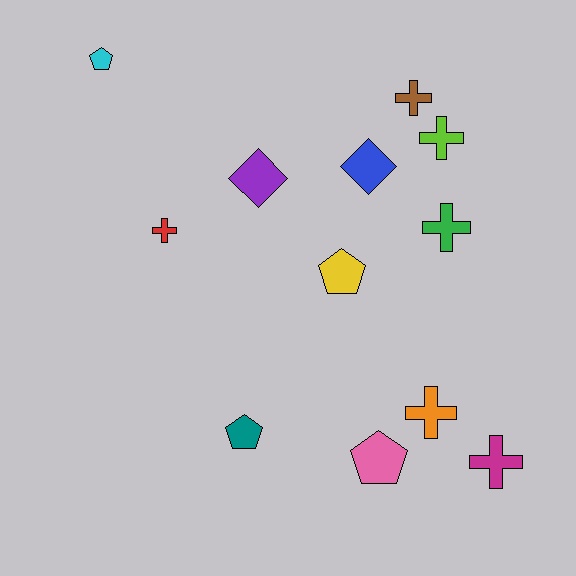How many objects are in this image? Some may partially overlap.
There are 12 objects.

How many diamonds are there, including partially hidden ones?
There are 2 diamonds.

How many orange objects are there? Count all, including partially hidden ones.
There is 1 orange object.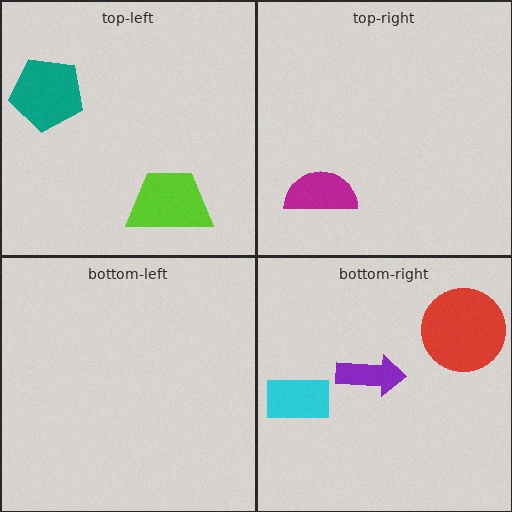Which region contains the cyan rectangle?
The bottom-right region.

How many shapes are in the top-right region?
1.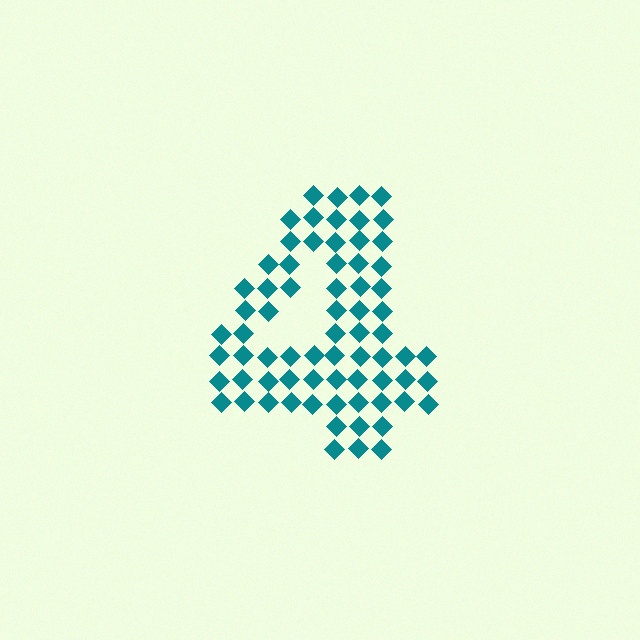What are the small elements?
The small elements are diamonds.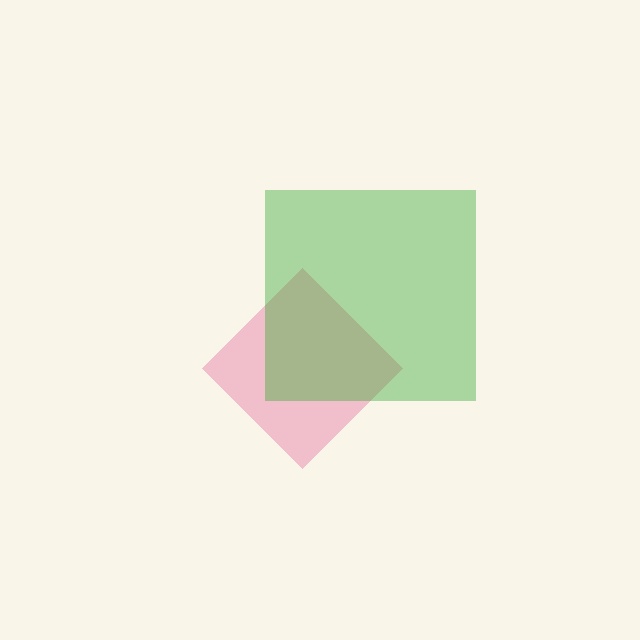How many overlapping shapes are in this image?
There are 2 overlapping shapes in the image.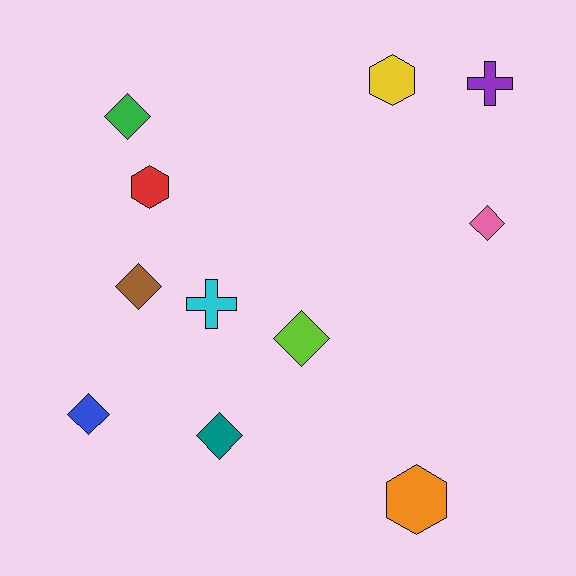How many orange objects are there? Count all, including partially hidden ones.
There is 1 orange object.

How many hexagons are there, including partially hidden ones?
There are 3 hexagons.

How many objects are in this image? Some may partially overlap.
There are 11 objects.